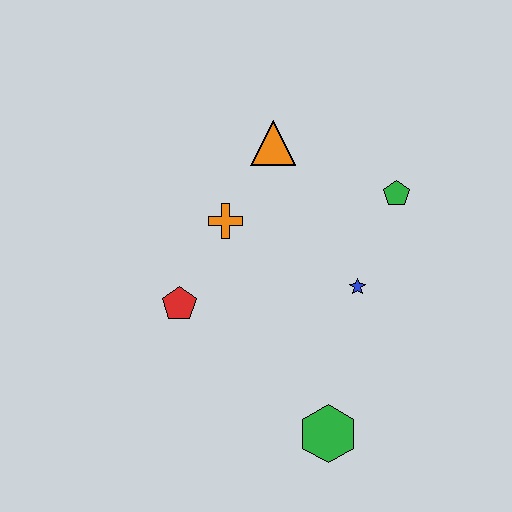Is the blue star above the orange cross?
No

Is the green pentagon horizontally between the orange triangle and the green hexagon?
No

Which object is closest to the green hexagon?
The blue star is closest to the green hexagon.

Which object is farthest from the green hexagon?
The orange triangle is farthest from the green hexagon.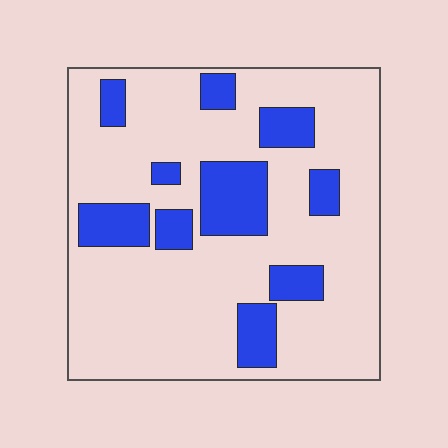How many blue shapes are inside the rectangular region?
10.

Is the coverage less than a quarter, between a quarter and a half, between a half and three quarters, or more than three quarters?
Less than a quarter.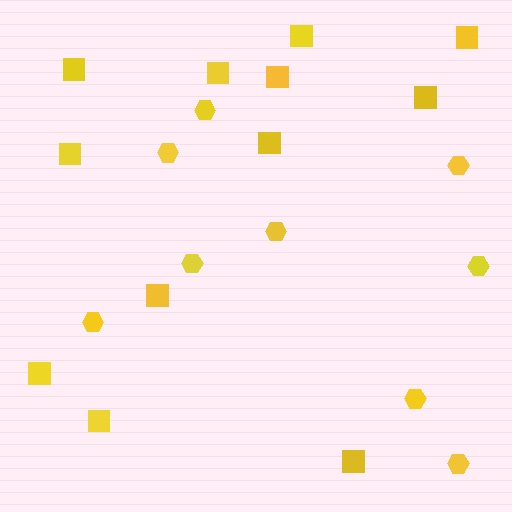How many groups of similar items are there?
There are 2 groups: one group of hexagons (9) and one group of squares (12).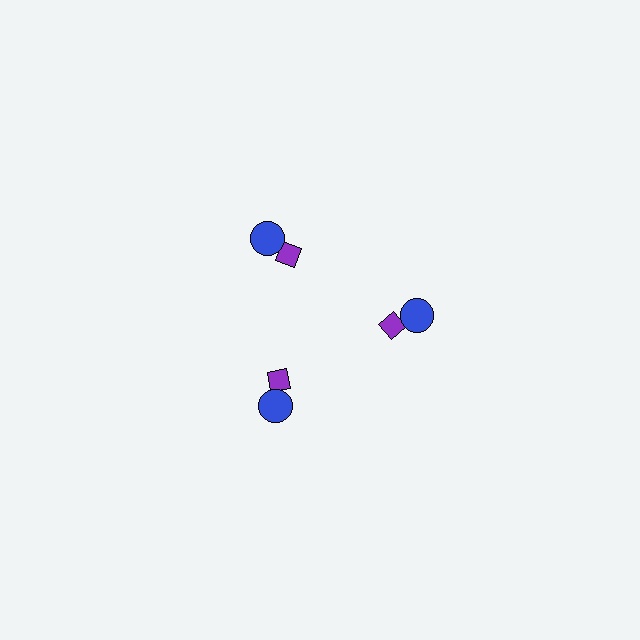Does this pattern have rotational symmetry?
Yes, this pattern has 3-fold rotational symmetry. It looks the same after rotating 120 degrees around the center.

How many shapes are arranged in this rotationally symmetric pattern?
There are 6 shapes, arranged in 3 groups of 2.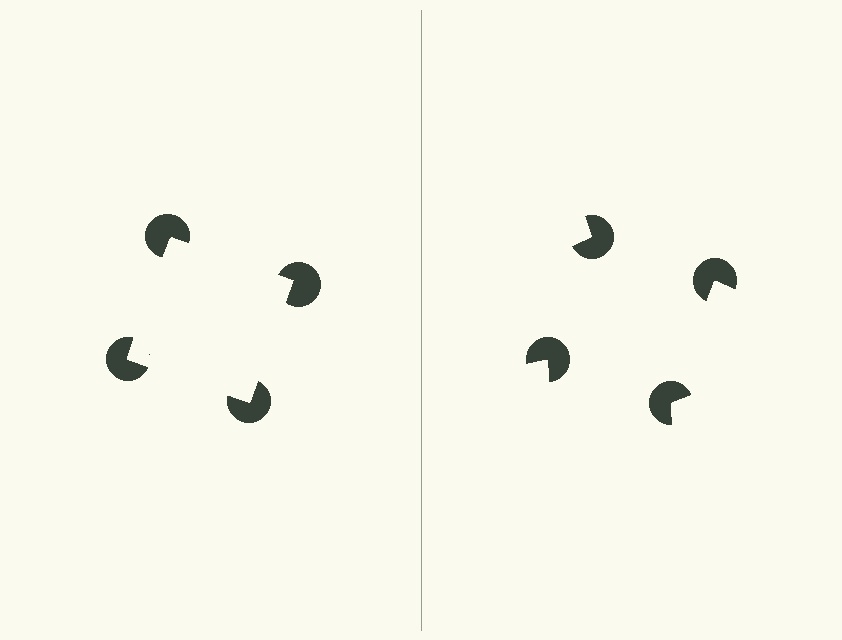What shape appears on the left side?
An illusory square.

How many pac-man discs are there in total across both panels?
8 — 4 on each side.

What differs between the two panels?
The pac-man discs are positioned identically on both sides; only the wedge orientations differ. On the left they align to a square; on the right they are misaligned.